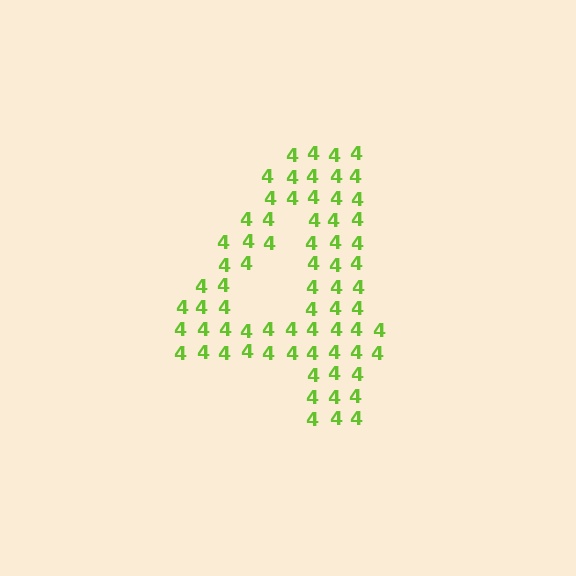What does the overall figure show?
The overall figure shows the digit 4.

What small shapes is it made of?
It is made of small digit 4's.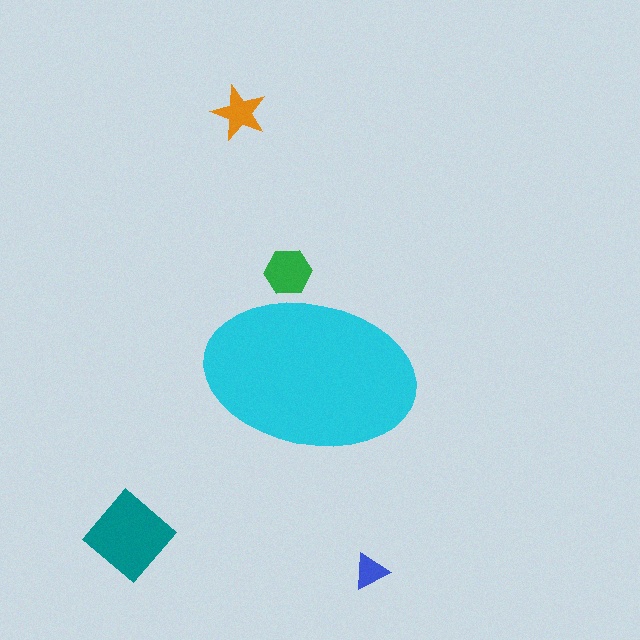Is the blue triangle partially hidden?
No, the blue triangle is fully visible.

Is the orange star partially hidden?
No, the orange star is fully visible.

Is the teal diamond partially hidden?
No, the teal diamond is fully visible.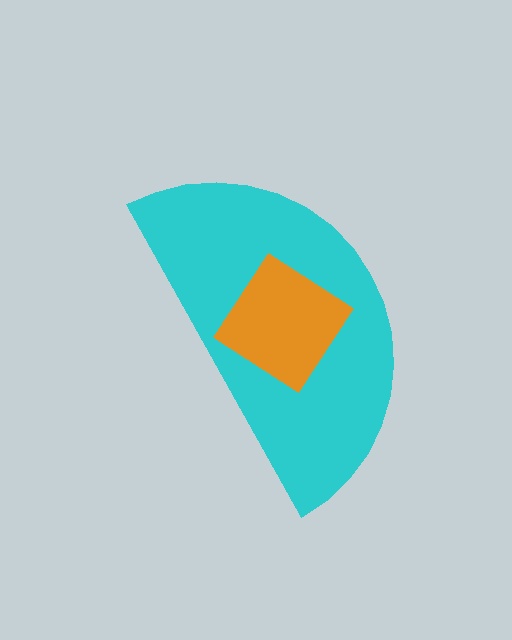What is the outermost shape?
The cyan semicircle.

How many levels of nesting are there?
2.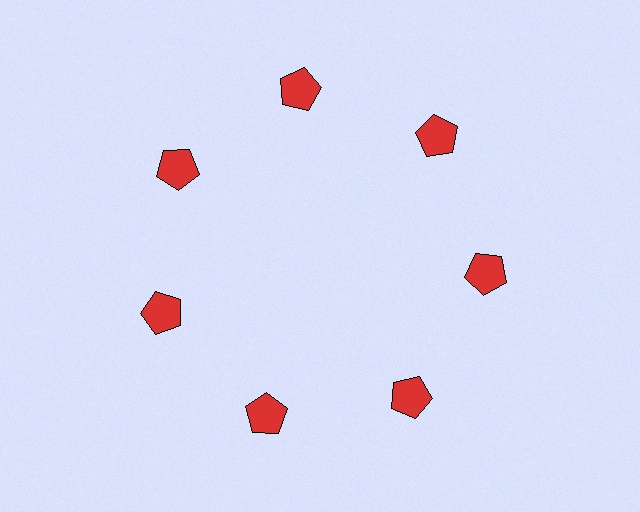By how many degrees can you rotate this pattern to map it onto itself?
The pattern maps onto itself every 51 degrees of rotation.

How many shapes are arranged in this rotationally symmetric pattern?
There are 7 shapes, arranged in 7 groups of 1.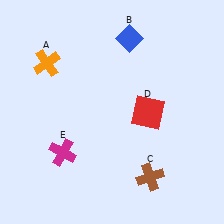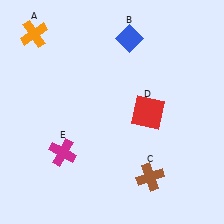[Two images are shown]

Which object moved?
The orange cross (A) moved up.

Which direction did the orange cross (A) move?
The orange cross (A) moved up.